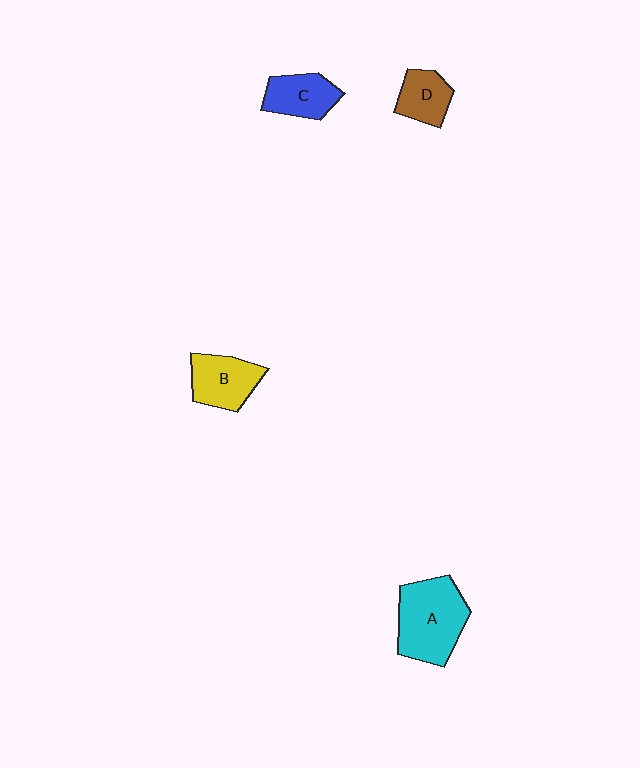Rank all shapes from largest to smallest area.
From largest to smallest: A (cyan), B (yellow), C (blue), D (brown).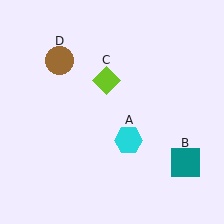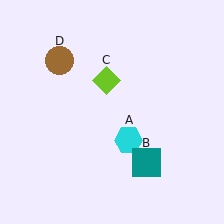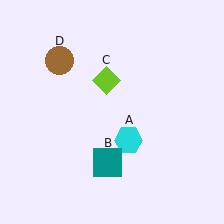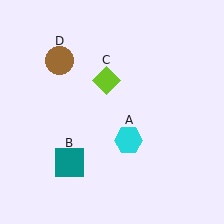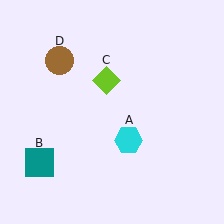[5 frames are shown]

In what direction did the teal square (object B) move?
The teal square (object B) moved left.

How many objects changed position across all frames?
1 object changed position: teal square (object B).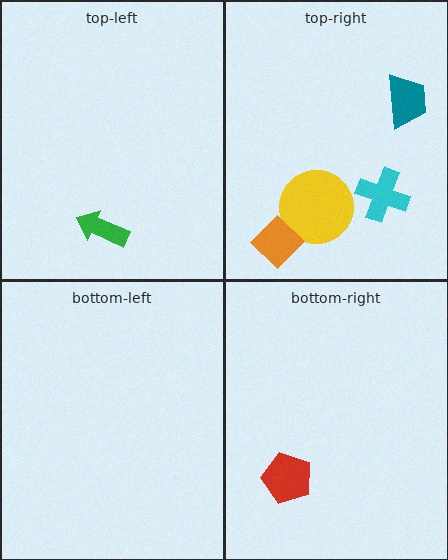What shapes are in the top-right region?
The yellow circle, the cyan cross, the orange diamond, the teal trapezoid.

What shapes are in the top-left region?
The green arrow.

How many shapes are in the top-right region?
4.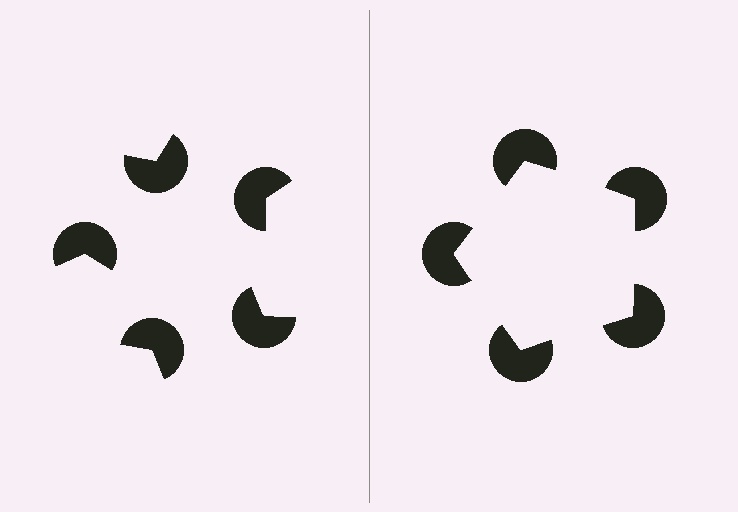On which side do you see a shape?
An illusory pentagon appears on the right side. On the left side the wedge cuts are rotated, so no coherent shape forms.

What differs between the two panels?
The pac-man discs are positioned identically on both sides; only the wedge orientations differ. On the right they align to a pentagon; on the left they are misaligned.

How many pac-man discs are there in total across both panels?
10 — 5 on each side.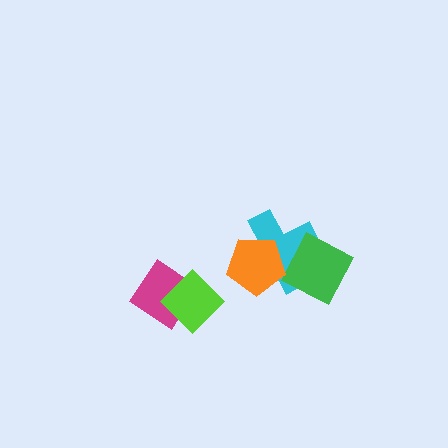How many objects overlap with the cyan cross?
2 objects overlap with the cyan cross.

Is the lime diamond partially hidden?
No, no other shape covers it.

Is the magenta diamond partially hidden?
Yes, it is partially covered by another shape.